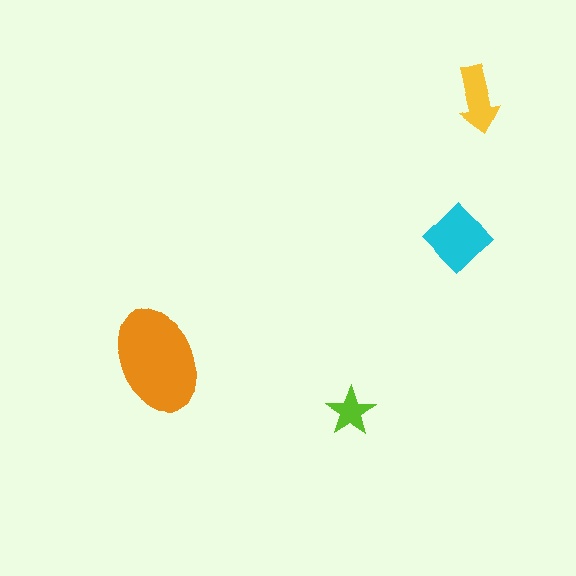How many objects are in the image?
There are 4 objects in the image.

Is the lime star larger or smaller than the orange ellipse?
Smaller.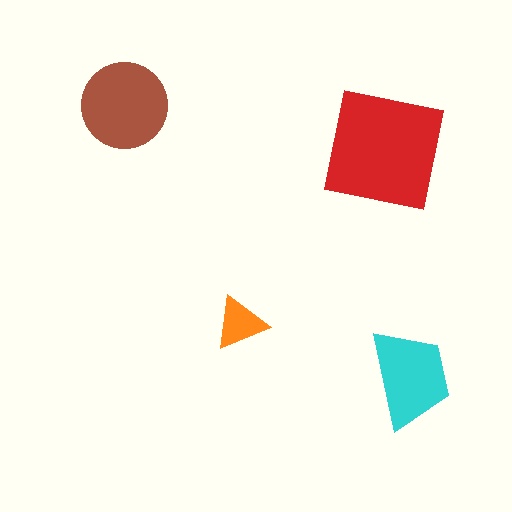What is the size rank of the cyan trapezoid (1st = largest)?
3rd.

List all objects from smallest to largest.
The orange triangle, the cyan trapezoid, the brown circle, the red square.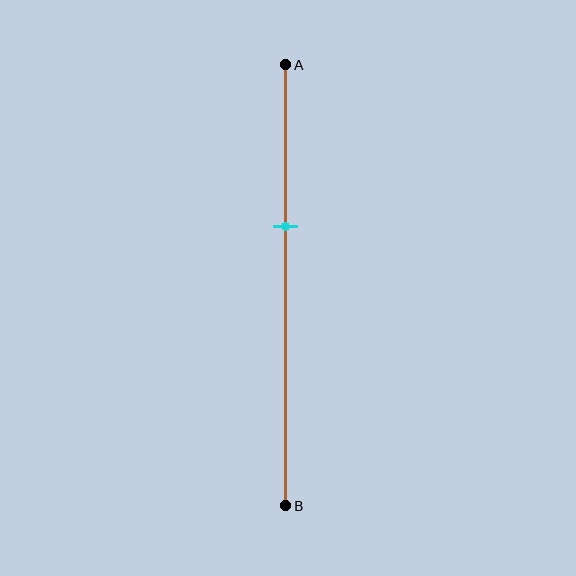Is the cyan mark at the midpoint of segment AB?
No, the mark is at about 35% from A, not at the 50% midpoint.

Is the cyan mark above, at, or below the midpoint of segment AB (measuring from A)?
The cyan mark is above the midpoint of segment AB.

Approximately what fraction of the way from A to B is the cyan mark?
The cyan mark is approximately 35% of the way from A to B.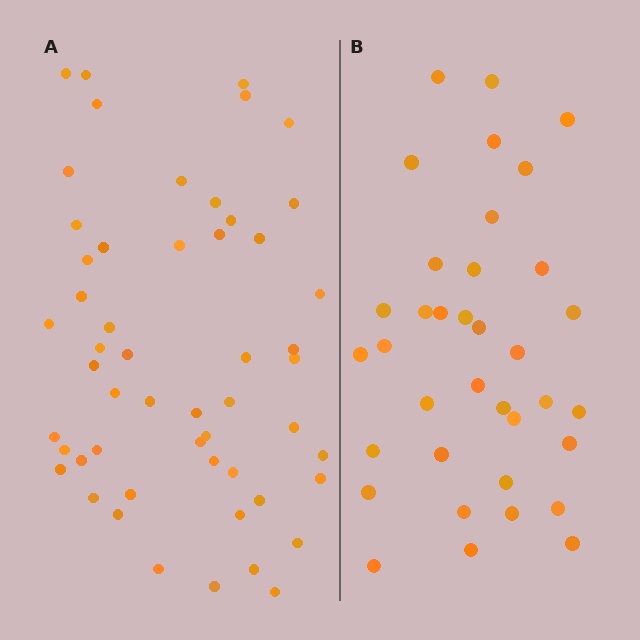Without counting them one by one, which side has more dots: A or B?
Region A (the left region) has more dots.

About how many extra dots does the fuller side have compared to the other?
Region A has approximately 15 more dots than region B.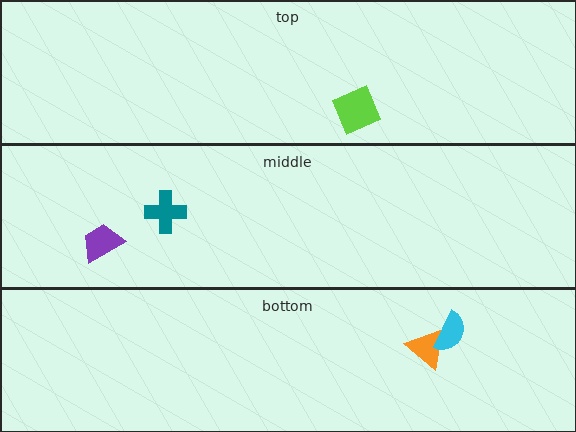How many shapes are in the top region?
1.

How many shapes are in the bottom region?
2.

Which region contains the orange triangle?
The bottom region.